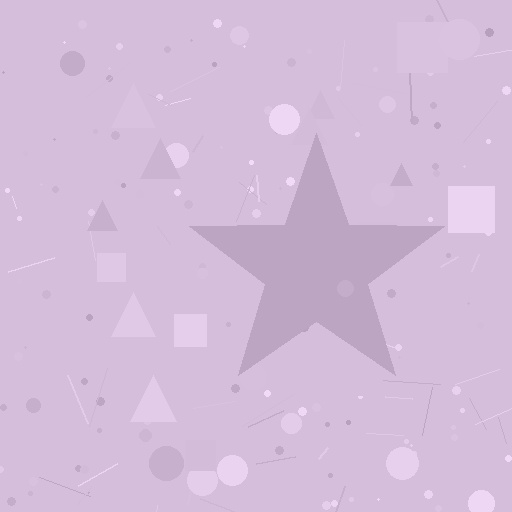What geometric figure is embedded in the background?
A star is embedded in the background.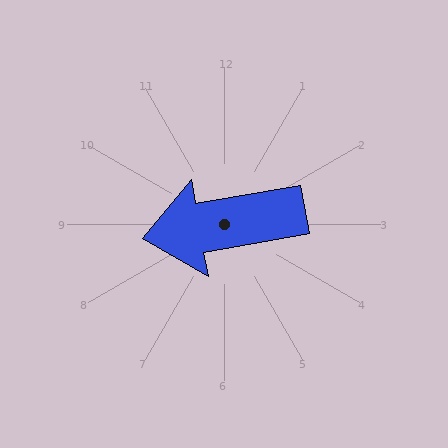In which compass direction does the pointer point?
West.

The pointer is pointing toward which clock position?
Roughly 9 o'clock.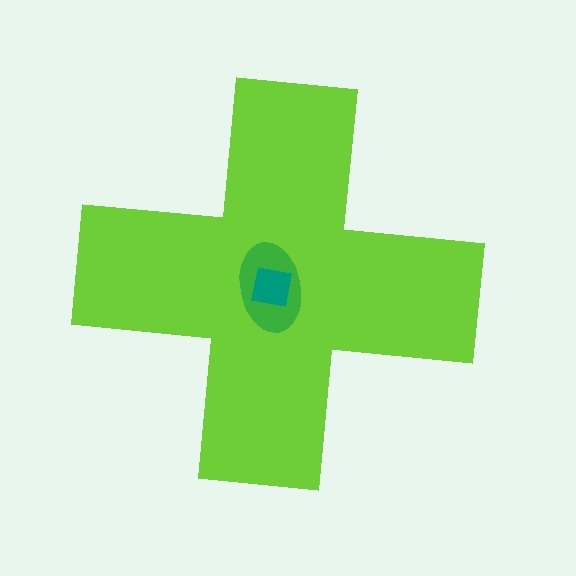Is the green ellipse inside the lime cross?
Yes.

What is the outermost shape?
The lime cross.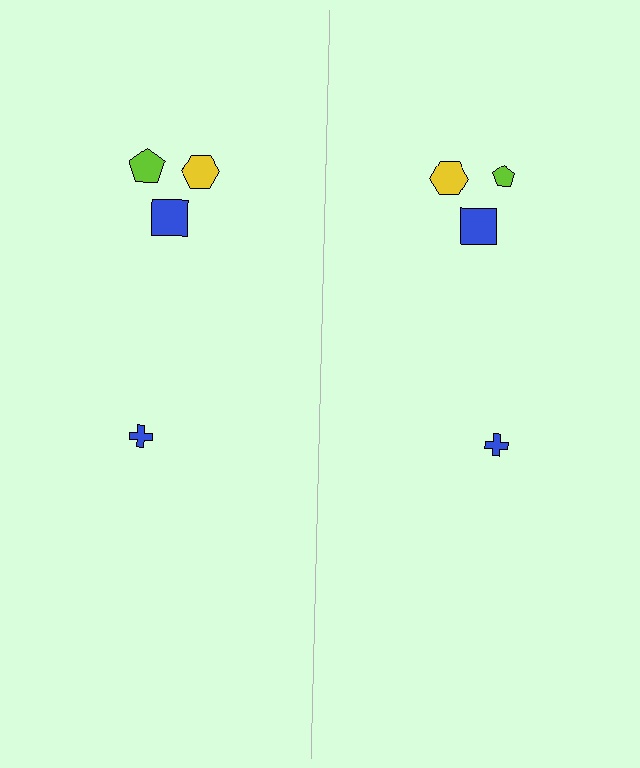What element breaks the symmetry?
The lime pentagon on the right side has a different size than its mirror counterpart.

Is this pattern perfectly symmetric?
No, the pattern is not perfectly symmetric. The lime pentagon on the right side has a different size than its mirror counterpart.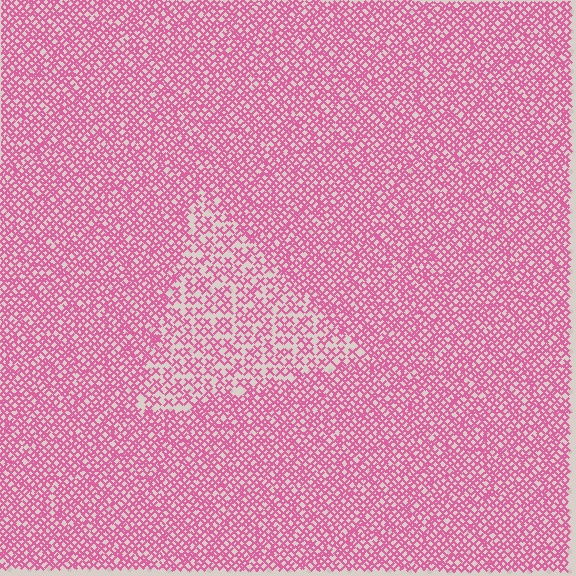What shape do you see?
I see a triangle.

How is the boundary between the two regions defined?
The boundary is defined by a change in element density (approximately 1.8x ratio). All elements are the same color, size, and shape.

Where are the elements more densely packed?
The elements are more densely packed outside the triangle boundary.